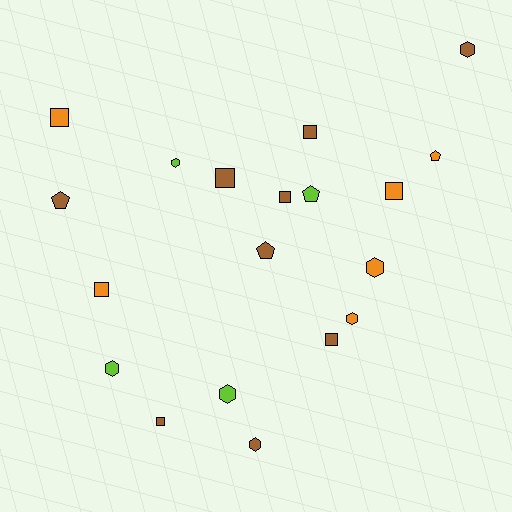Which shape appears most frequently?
Square, with 8 objects.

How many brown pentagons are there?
There are 2 brown pentagons.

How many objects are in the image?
There are 19 objects.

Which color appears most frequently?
Brown, with 9 objects.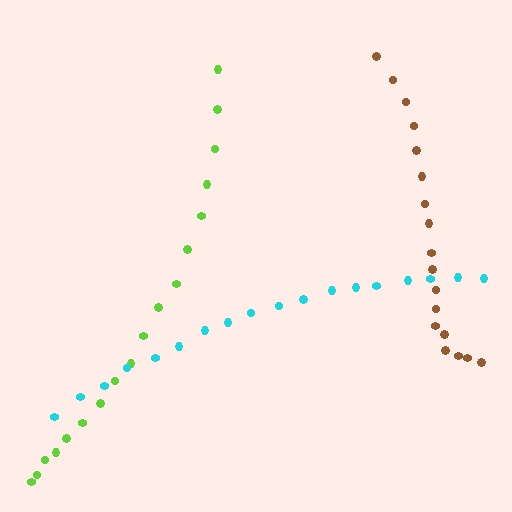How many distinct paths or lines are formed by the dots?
There are 3 distinct paths.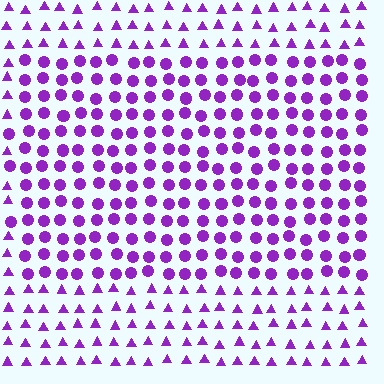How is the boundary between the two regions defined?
The boundary is defined by a change in element shape: circles inside vs. triangles outside. All elements share the same color and spacing.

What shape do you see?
I see a rectangle.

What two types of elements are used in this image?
The image uses circles inside the rectangle region and triangles outside it.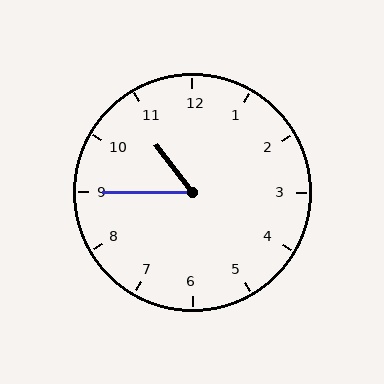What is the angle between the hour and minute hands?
Approximately 52 degrees.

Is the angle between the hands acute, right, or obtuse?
It is acute.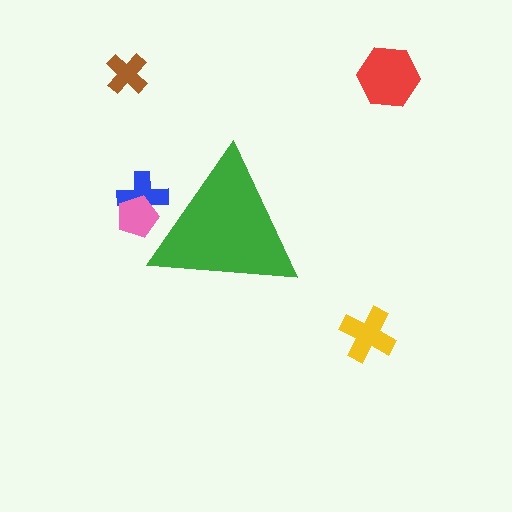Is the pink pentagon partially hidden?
Yes, the pink pentagon is partially hidden behind the green triangle.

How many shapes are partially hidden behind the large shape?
2 shapes are partially hidden.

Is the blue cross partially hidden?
Yes, the blue cross is partially hidden behind the green triangle.